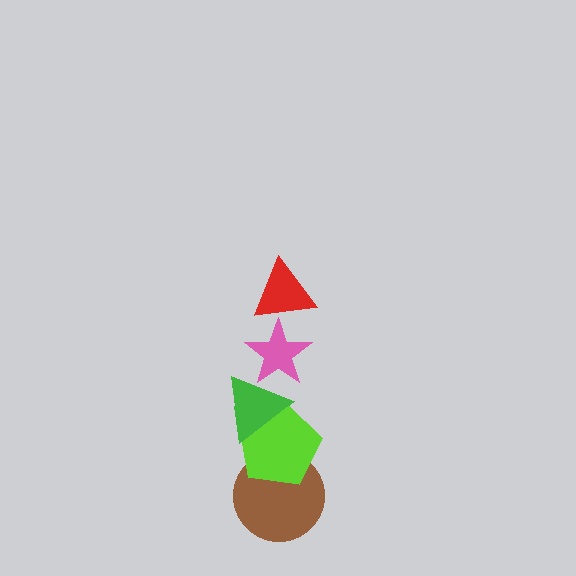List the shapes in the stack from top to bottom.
From top to bottom: the red triangle, the pink star, the green triangle, the lime pentagon, the brown circle.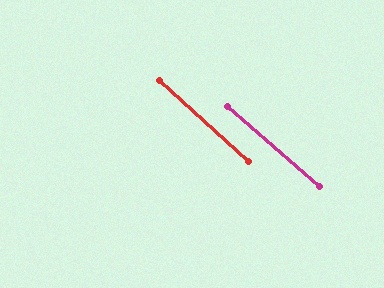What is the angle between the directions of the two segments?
Approximately 1 degree.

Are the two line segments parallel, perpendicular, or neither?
Parallel — their directions differ by only 1.2°.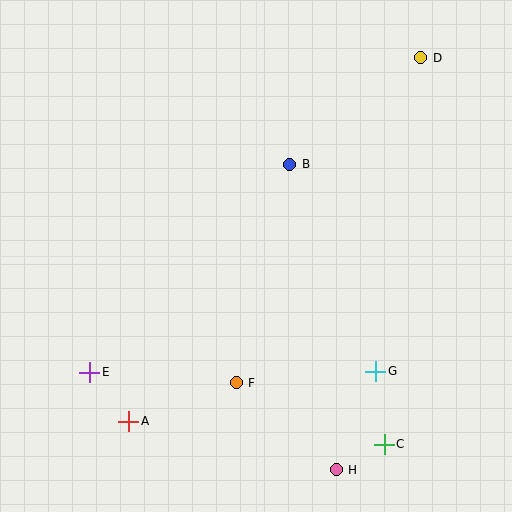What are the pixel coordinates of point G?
Point G is at (376, 371).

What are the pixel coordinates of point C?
Point C is at (384, 444).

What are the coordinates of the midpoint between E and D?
The midpoint between E and D is at (255, 215).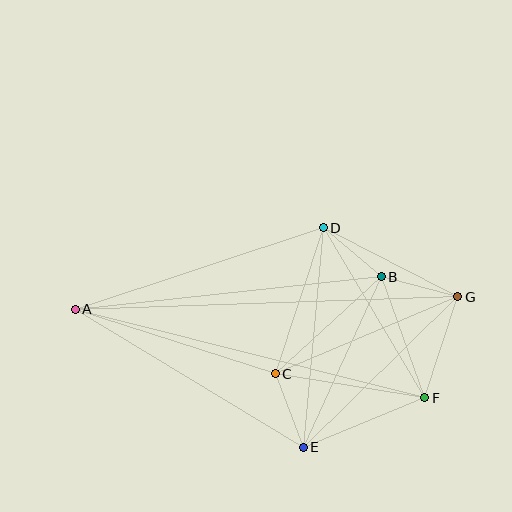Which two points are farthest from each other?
Points A and G are farthest from each other.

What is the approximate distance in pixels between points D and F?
The distance between D and F is approximately 198 pixels.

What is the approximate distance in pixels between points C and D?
The distance between C and D is approximately 153 pixels.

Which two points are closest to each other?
Points B and D are closest to each other.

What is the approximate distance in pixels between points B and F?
The distance between B and F is approximately 129 pixels.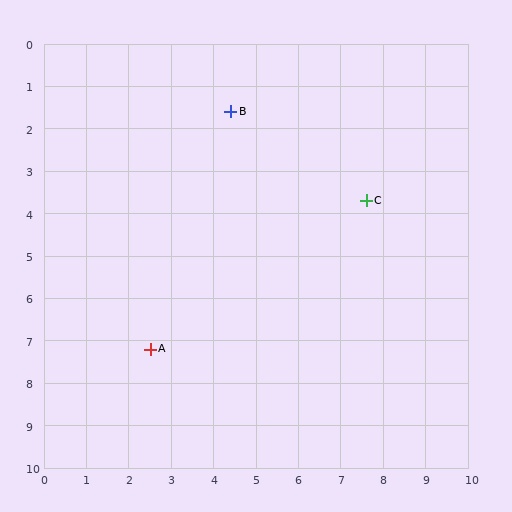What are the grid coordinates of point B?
Point B is at approximately (4.4, 1.6).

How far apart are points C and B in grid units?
Points C and B are about 3.8 grid units apart.